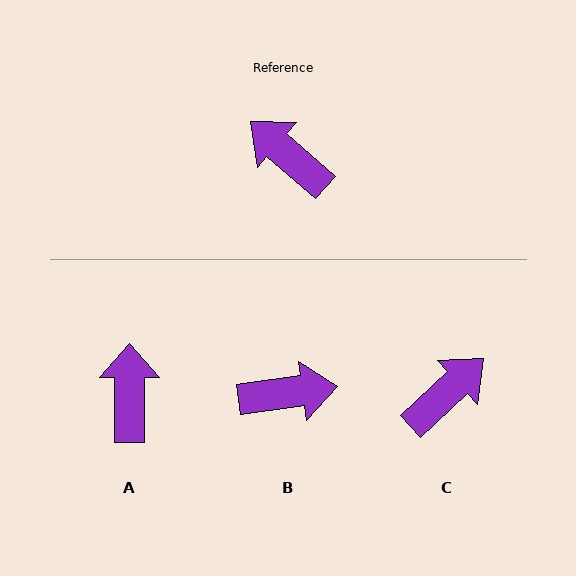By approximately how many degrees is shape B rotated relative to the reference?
Approximately 131 degrees clockwise.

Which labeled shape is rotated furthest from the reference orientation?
B, about 131 degrees away.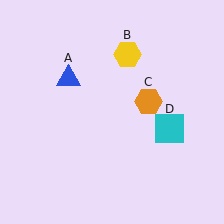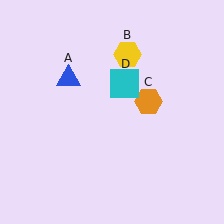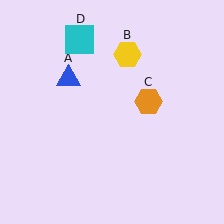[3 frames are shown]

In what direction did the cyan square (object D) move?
The cyan square (object D) moved up and to the left.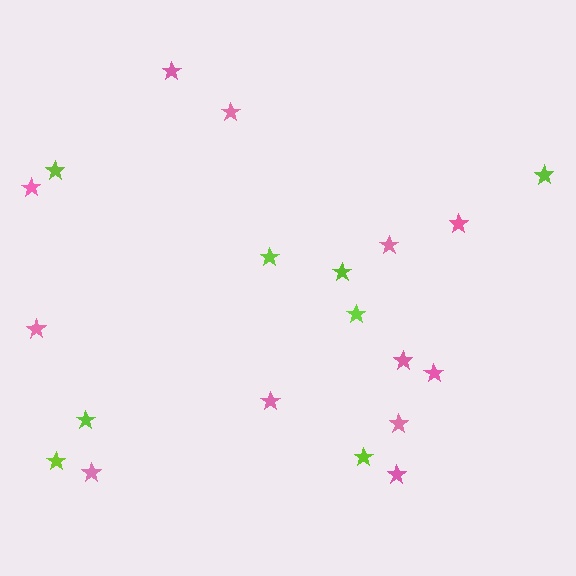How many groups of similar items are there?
There are 2 groups: one group of pink stars (12) and one group of lime stars (8).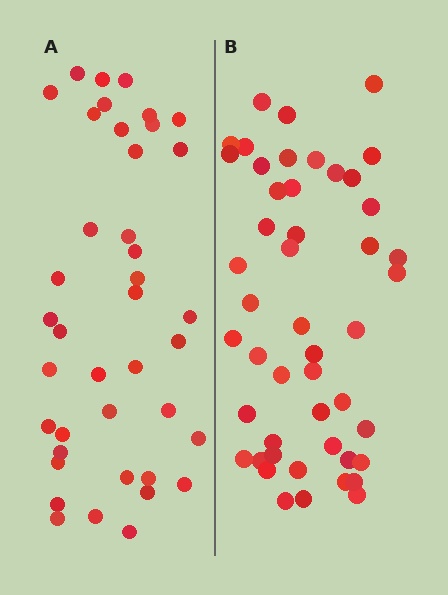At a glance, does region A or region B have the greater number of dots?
Region B (the right region) has more dots.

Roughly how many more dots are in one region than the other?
Region B has roughly 8 or so more dots than region A.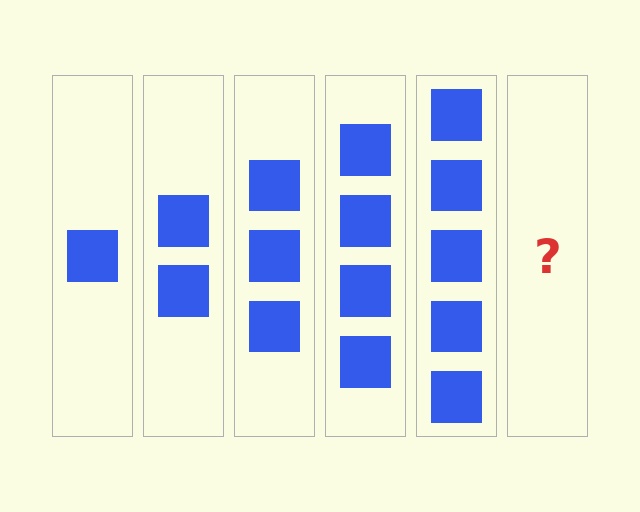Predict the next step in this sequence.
The next step is 6 squares.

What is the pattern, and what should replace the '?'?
The pattern is that each step adds one more square. The '?' should be 6 squares.